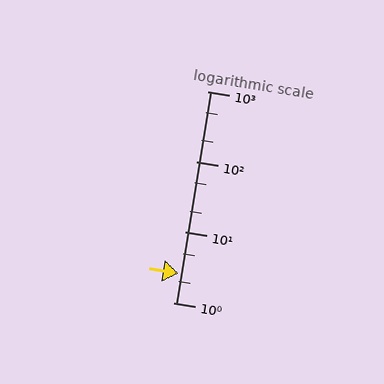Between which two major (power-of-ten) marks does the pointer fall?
The pointer is between 1 and 10.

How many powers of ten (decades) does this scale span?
The scale spans 3 decades, from 1 to 1000.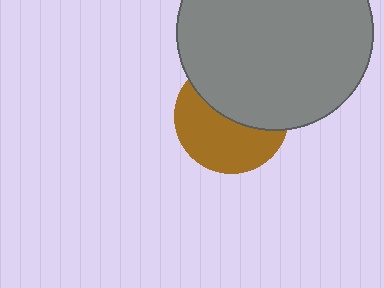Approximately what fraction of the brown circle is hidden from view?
Roughly 48% of the brown circle is hidden behind the gray circle.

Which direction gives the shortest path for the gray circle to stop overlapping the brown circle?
Moving up gives the shortest separation.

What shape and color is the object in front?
The object in front is a gray circle.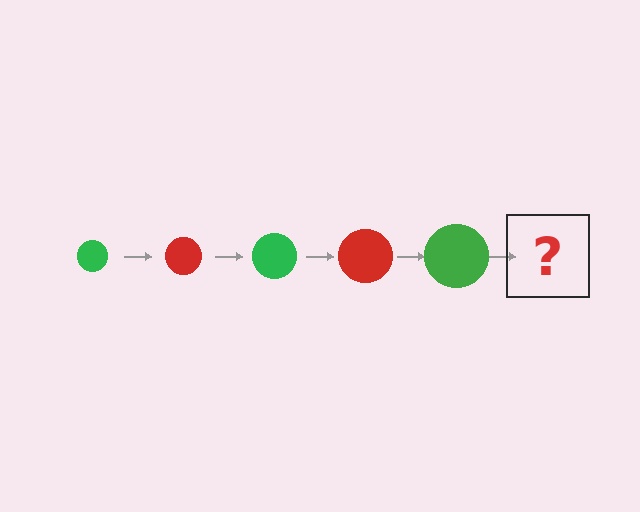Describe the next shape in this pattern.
It should be a red circle, larger than the previous one.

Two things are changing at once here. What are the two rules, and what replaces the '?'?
The two rules are that the circle grows larger each step and the color cycles through green and red. The '?' should be a red circle, larger than the previous one.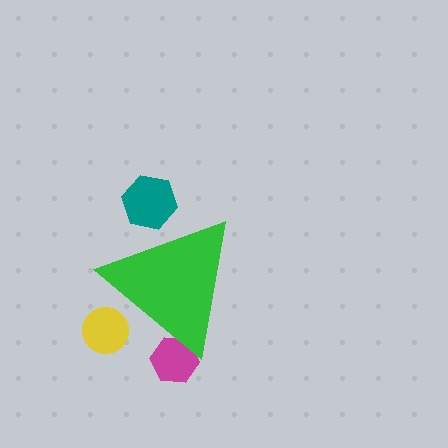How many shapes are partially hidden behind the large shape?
3 shapes are partially hidden.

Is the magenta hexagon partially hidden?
Yes, the magenta hexagon is partially hidden behind the green triangle.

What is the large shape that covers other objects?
A green triangle.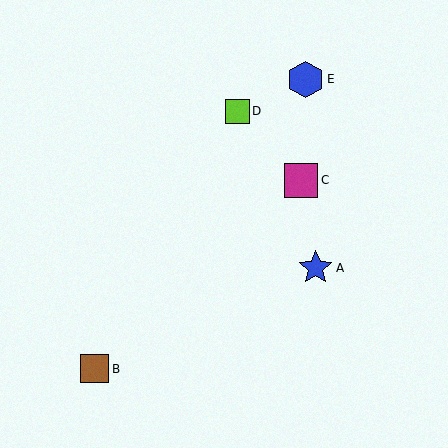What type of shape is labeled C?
Shape C is a magenta square.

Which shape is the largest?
The blue hexagon (labeled E) is the largest.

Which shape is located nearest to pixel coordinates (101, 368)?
The brown square (labeled B) at (95, 369) is nearest to that location.